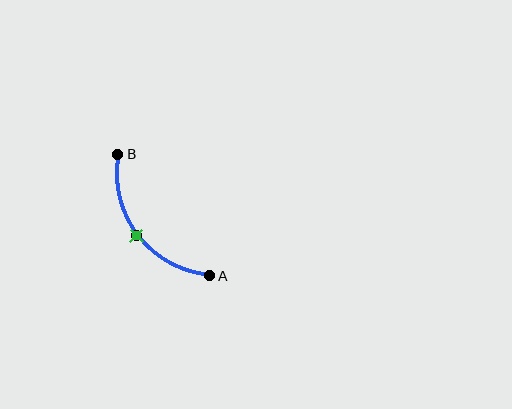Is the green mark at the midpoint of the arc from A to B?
Yes. The green mark lies on the arc at equal arc-length from both A and B — it is the arc midpoint.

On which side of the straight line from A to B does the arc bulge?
The arc bulges below and to the left of the straight line connecting A and B.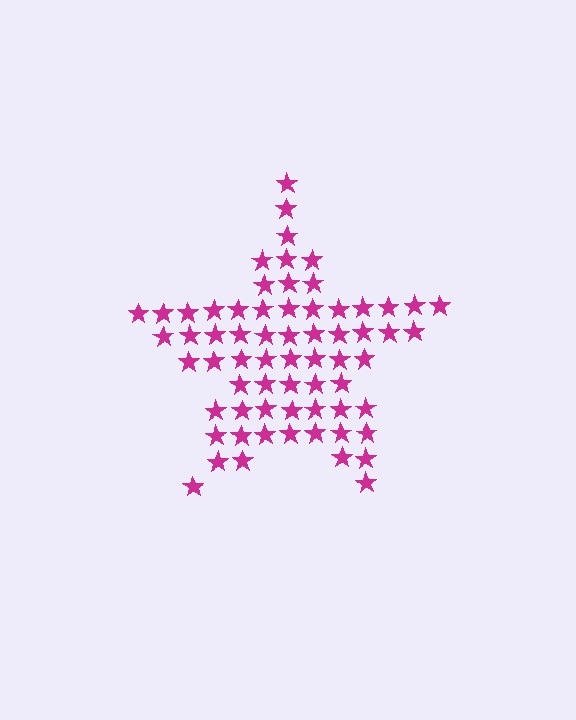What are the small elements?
The small elements are stars.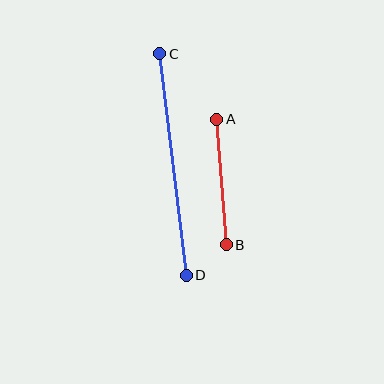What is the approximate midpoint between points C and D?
The midpoint is at approximately (173, 164) pixels.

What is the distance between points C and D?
The distance is approximately 223 pixels.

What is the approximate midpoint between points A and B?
The midpoint is at approximately (221, 182) pixels.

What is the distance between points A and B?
The distance is approximately 125 pixels.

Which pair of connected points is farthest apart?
Points C and D are farthest apart.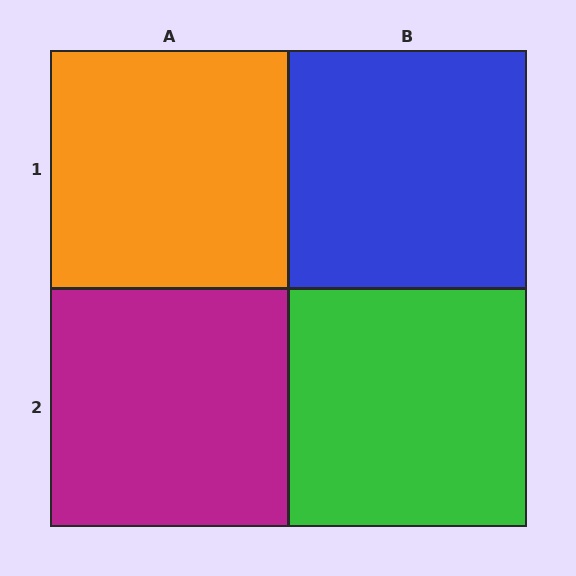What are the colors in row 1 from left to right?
Orange, blue.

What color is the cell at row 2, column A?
Magenta.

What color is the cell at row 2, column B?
Green.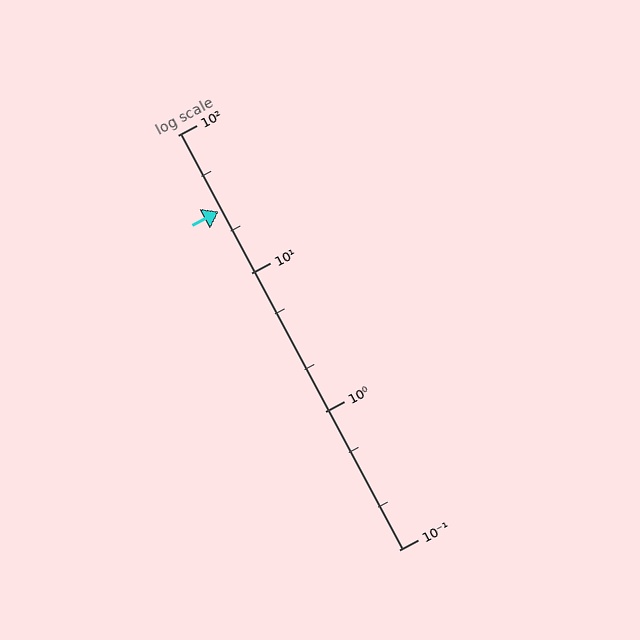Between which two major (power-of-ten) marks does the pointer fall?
The pointer is between 10 and 100.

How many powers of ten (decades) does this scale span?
The scale spans 3 decades, from 0.1 to 100.